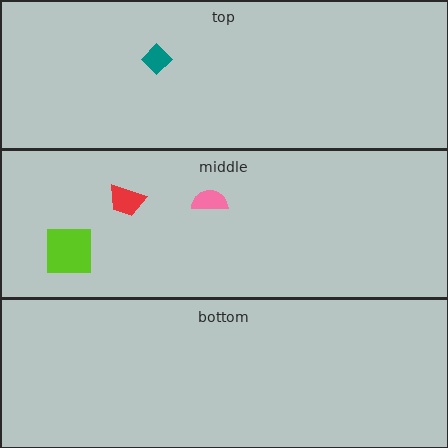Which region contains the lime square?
The middle region.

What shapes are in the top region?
The teal diamond.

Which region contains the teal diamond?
The top region.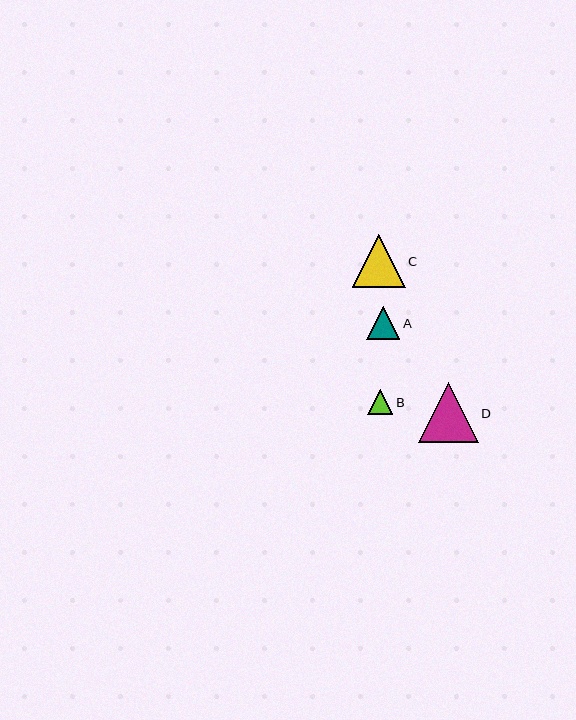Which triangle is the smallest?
Triangle B is the smallest with a size of approximately 25 pixels.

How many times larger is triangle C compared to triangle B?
Triangle C is approximately 2.1 times the size of triangle B.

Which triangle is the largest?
Triangle D is the largest with a size of approximately 60 pixels.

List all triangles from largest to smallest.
From largest to smallest: D, C, A, B.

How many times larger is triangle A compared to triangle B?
Triangle A is approximately 1.3 times the size of triangle B.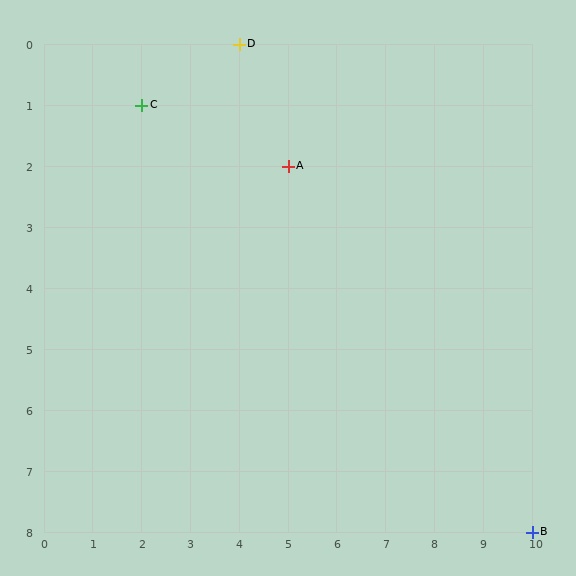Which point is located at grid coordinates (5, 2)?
Point A is at (5, 2).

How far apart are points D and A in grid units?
Points D and A are 1 column and 2 rows apart (about 2.2 grid units diagonally).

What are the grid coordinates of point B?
Point B is at grid coordinates (10, 8).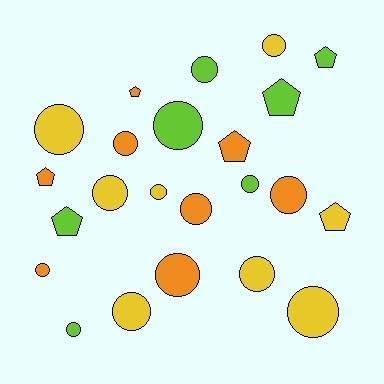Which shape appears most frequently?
Circle, with 16 objects.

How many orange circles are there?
There are 5 orange circles.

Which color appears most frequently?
Orange, with 8 objects.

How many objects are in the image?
There are 23 objects.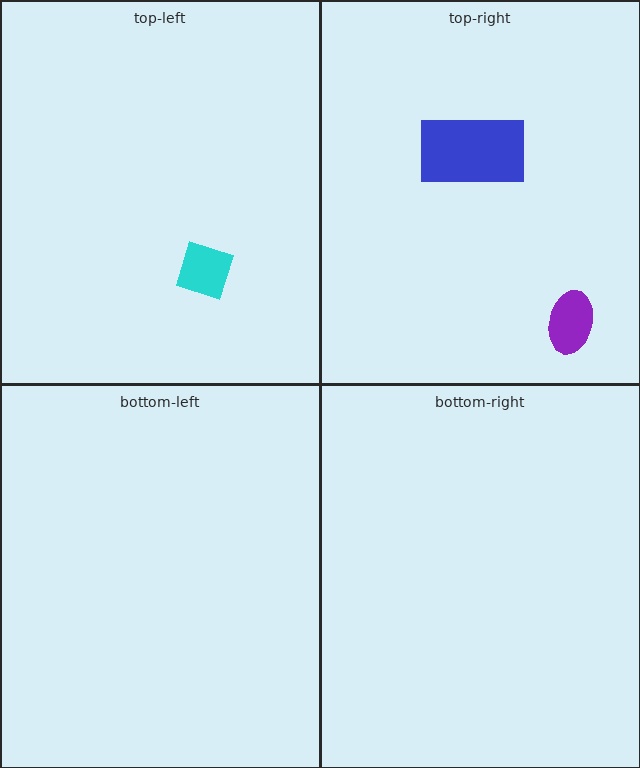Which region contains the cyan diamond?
The top-left region.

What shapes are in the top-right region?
The purple ellipse, the blue rectangle.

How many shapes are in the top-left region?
1.